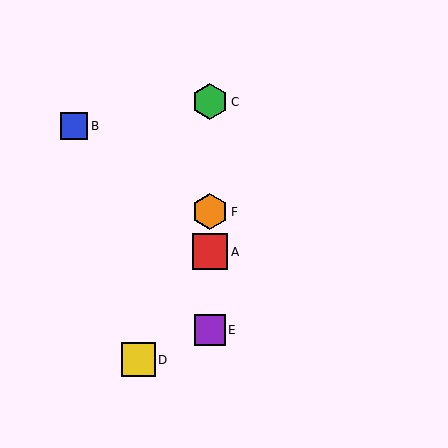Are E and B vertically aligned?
No, E is at x≈210 and B is at x≈74.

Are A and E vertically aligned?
Yes, both are at x≈210.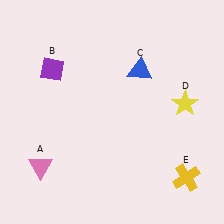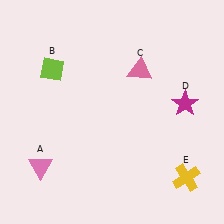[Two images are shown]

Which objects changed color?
B changed from purple to lime. C changed from blue to pink. D changed from yellow to magenta.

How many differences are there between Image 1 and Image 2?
There are 3 differences between the two images.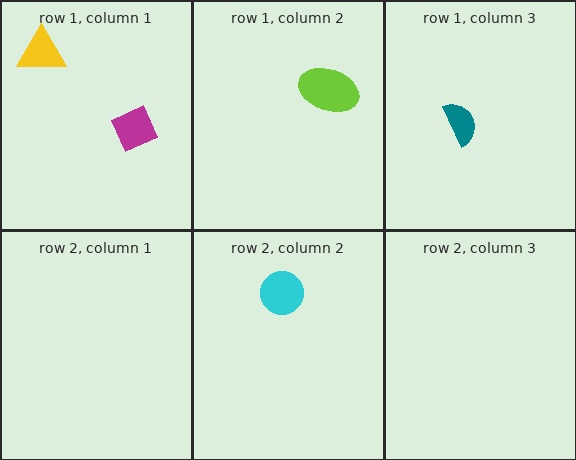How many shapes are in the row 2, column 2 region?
1.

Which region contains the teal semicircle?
The row 1, column 3 region.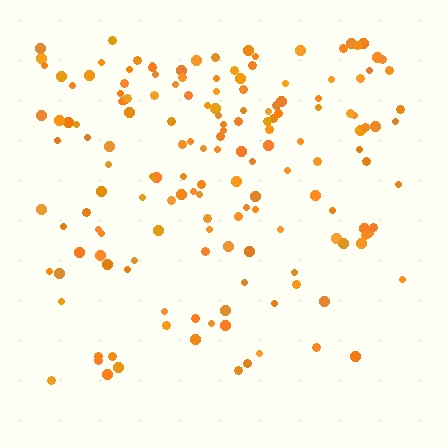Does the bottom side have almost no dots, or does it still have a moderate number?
Still a moderate number, just noticeably fewer than the top.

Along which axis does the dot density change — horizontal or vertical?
Vertical.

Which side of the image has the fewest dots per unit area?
The bottom.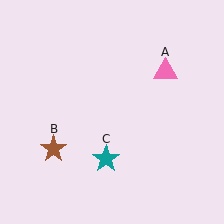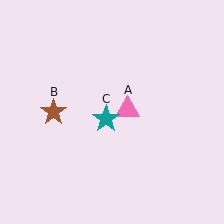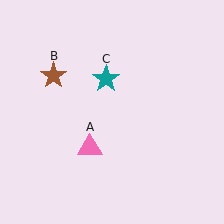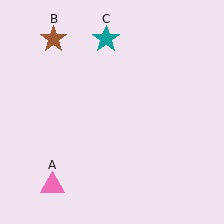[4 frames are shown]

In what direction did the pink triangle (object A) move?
The pink triangle (object A) moved down and to the left.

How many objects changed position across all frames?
3 objects changed position: pink triangle (object A), brown star (object B), teal star (object C).